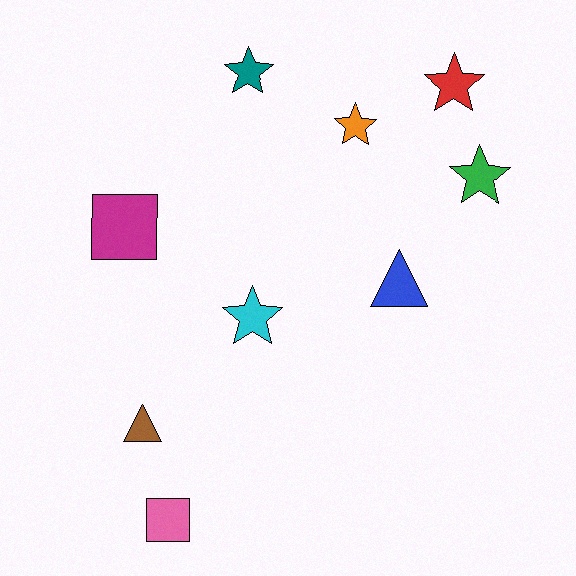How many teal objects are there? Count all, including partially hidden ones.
There is 1 teal object.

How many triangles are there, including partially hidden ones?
There are 2 triangles.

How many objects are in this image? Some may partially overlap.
There are 9 objects.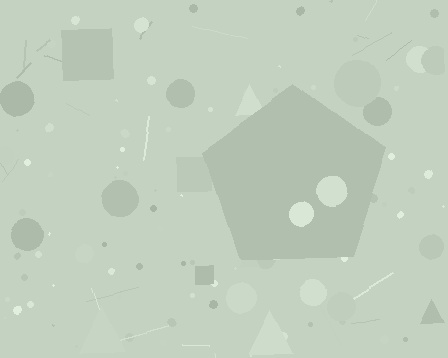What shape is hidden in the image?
A pentagon is hidden in the image.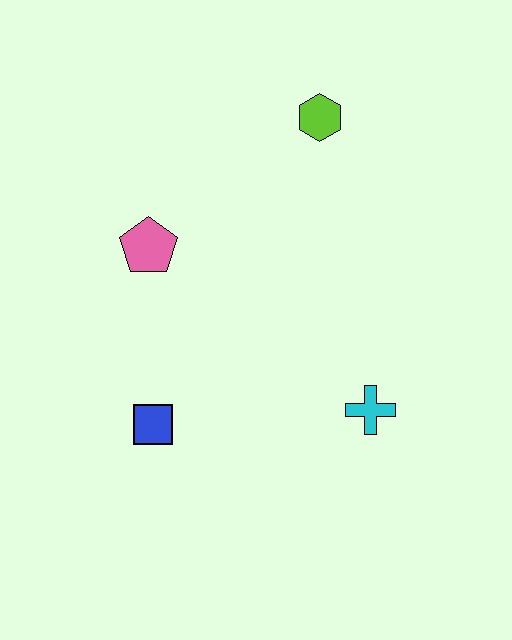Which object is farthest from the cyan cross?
The lime hexagon is farthest from the cyan cross.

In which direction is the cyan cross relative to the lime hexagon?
The cyan cross is below the lime hexagon.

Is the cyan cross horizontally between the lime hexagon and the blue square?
No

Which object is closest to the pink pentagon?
The blue square is closest to the pink pentagon.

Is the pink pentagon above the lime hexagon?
No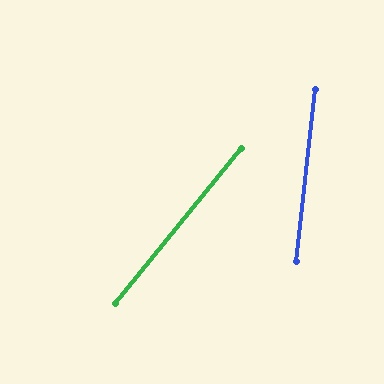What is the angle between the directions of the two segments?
Approximately 33 degrees.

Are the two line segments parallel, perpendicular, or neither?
Neither parallel nor perpendicular — they differ by about 33°.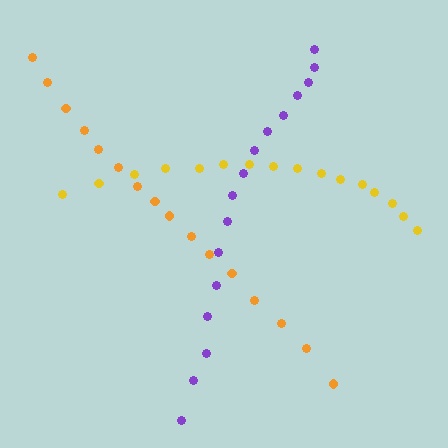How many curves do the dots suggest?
There are 3 distinct paths.